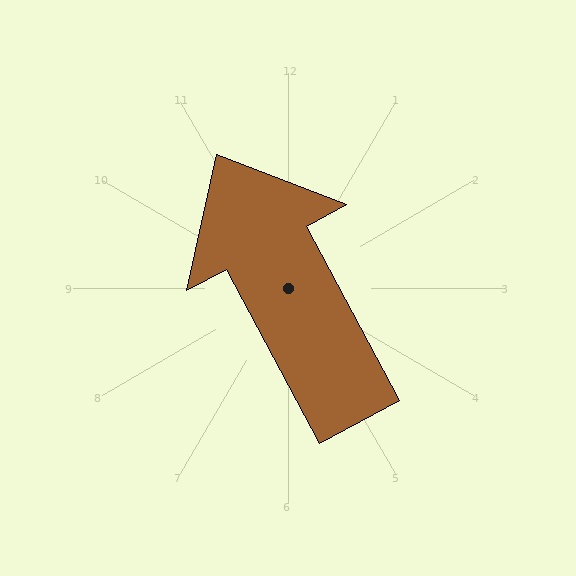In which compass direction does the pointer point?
Northwest.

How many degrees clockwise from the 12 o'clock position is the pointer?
Approximately 332 degrees.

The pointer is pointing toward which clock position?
Roughly 11 o'clock.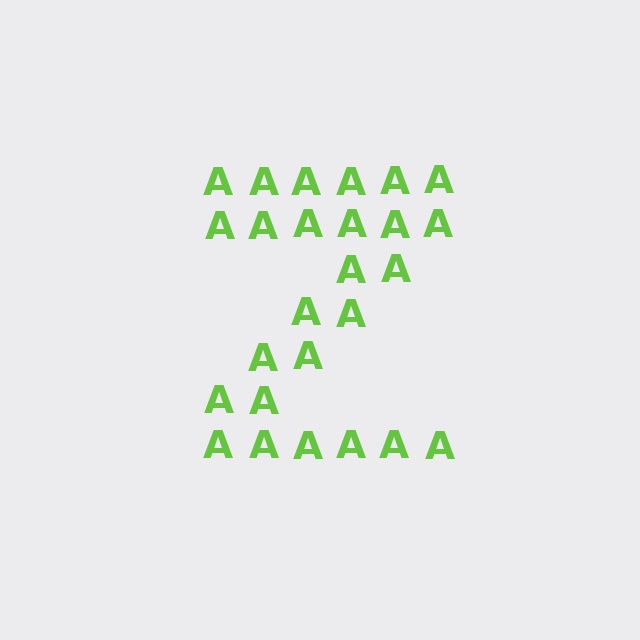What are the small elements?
The small elements are letter A's.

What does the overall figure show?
The overall figure shows the letter Z.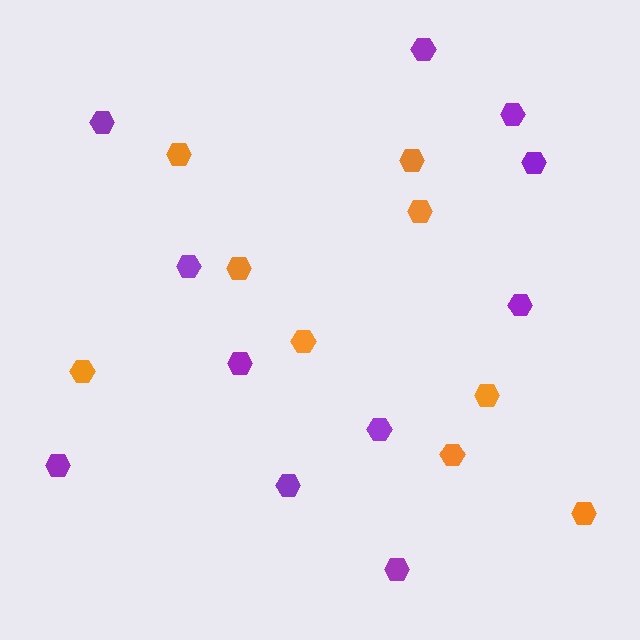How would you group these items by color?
There are 2 groups: one group of orange hexagons (9) and one group of purple hexagons (11).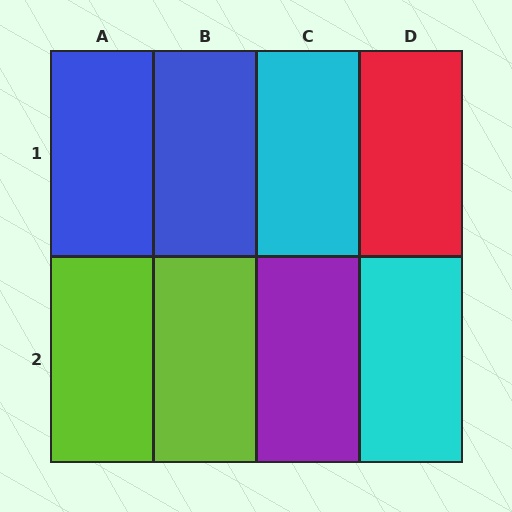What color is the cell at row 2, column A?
Lime.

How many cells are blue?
2 cells are blue.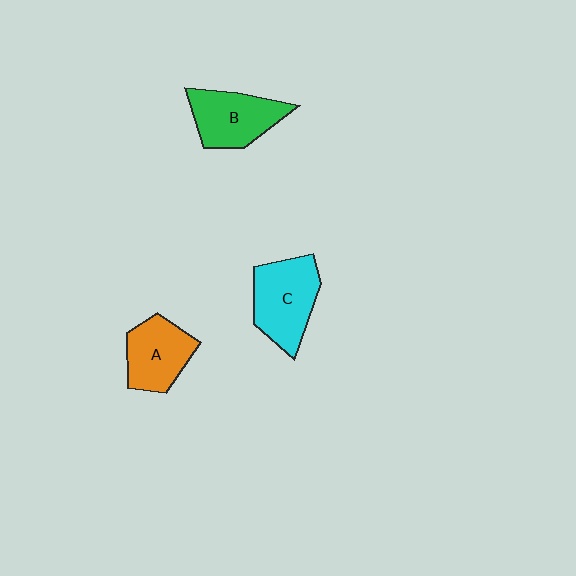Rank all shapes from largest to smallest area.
From largest to smallest: C (cyan), B (green), A (orange).